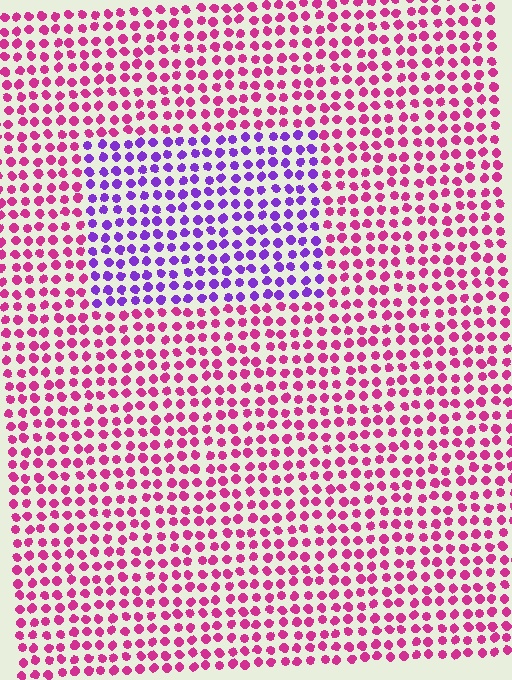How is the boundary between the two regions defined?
The boundary is defined purely by a slight shift in hue (about 53 degrees). Spacing, size, and orientation are identical on both sides.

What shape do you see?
I see a rectangle.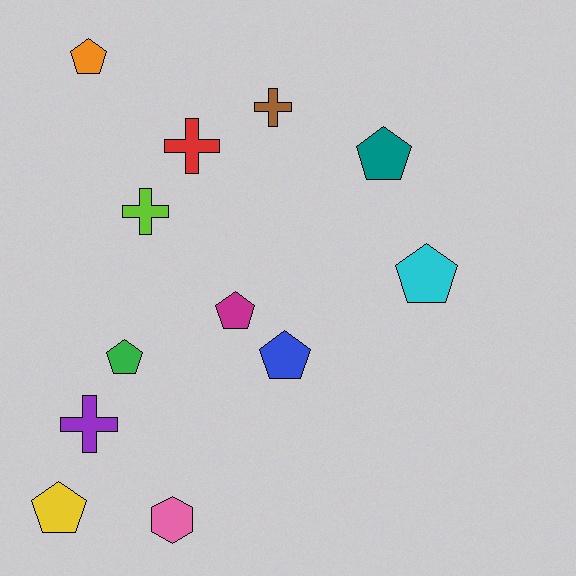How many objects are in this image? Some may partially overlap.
There are 12 objects.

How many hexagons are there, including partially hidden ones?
There is 1 hexagon.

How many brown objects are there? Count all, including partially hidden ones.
There is 1 brown object.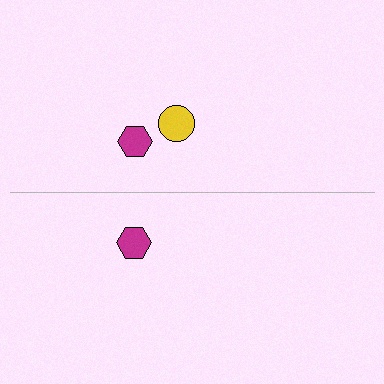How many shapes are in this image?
There are 3 shapes in this image.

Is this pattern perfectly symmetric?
No, the pattern is not perfectly symmetric. A yellow circle is missing from the bottom side.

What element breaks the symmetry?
A yellow circle is missing from the bottom side.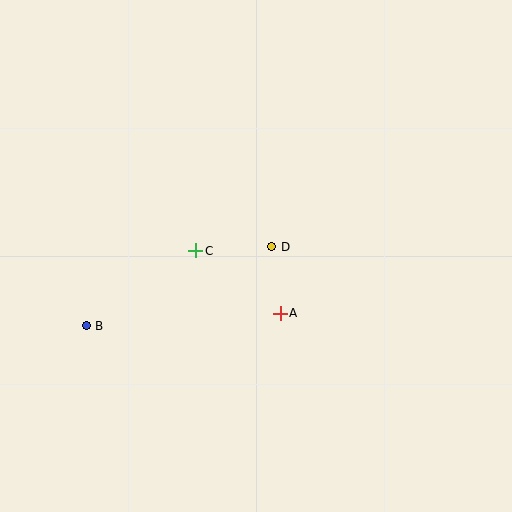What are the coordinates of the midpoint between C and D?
The midpoint between C and D is at (234, 249).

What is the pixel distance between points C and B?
The distance between C and B is 132 pixels.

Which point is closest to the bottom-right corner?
Point A is closest to the bottom-right corner.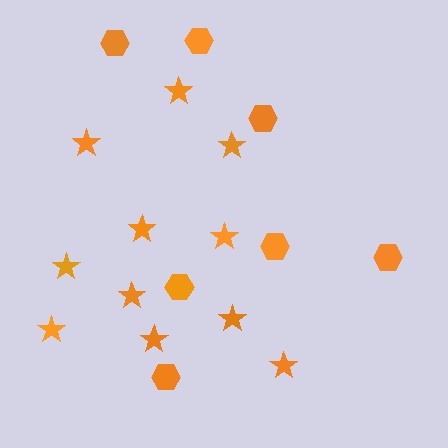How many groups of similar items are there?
There are 2 groups: one group of stars (11) and one group of hexagons (7).